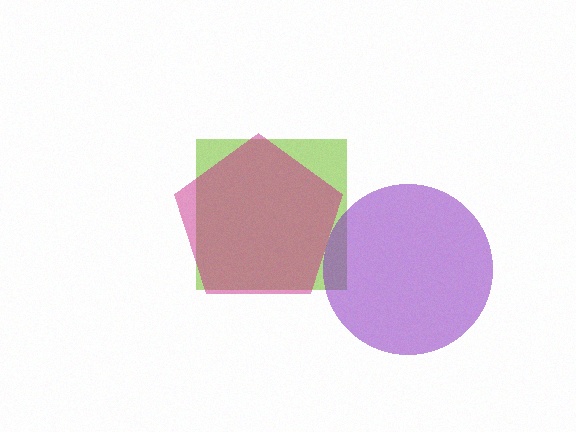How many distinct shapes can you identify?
There are 3 distinct shapes: a lime square, a magenta pentagon, a purple circle.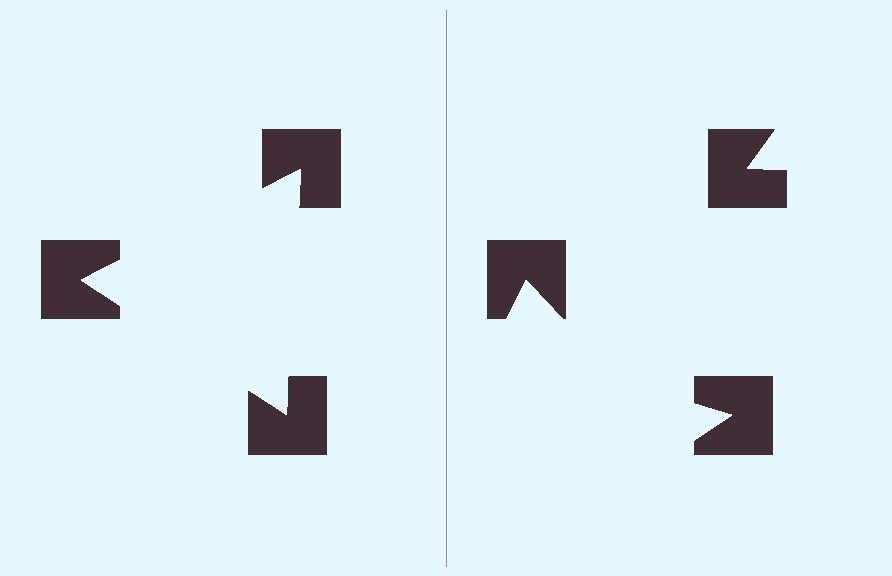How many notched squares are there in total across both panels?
6 — 3 on each side.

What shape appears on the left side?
An illusory triangle.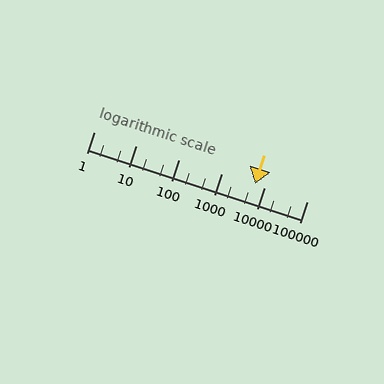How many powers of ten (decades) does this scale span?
The scale spans 5 decades, from 1 to 100000.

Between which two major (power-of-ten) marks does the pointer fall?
The pointer is between 1000 and 10000.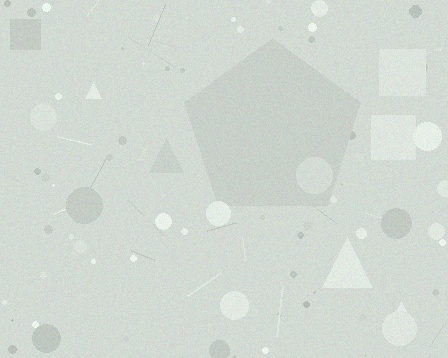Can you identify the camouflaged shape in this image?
The camouflaged shape is a pentagon.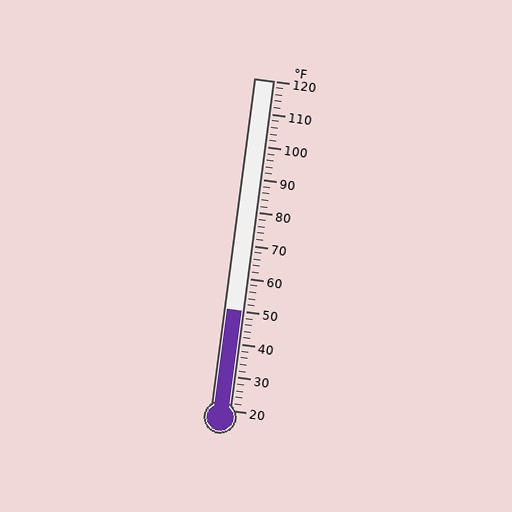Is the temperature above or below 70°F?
The temperature is below 70°F.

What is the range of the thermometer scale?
The thermometer scale ranges from 20°F to 120°F.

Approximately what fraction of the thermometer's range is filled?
The thermometer is filled to approximately 30% of its range.